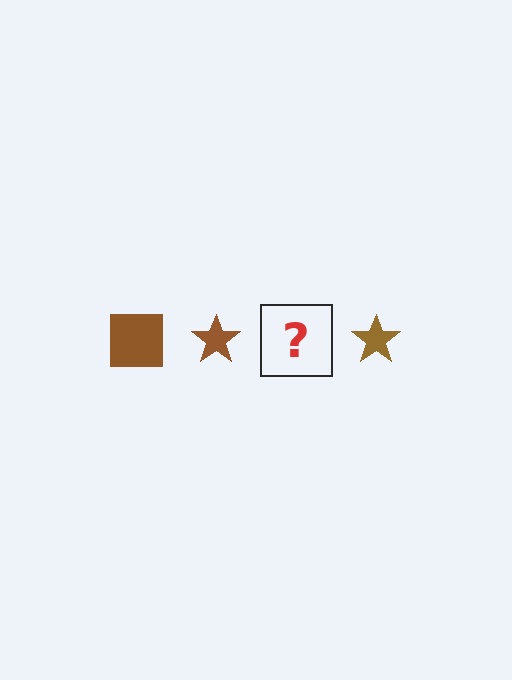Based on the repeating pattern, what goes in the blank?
The blank should be a brown square.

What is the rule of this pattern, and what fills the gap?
The rule is that the pattern cycles through square, star shapes in brown. The gap should be filled with a brown square.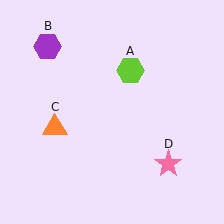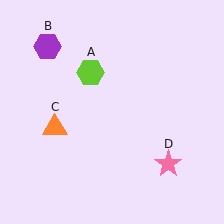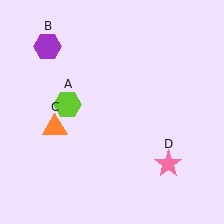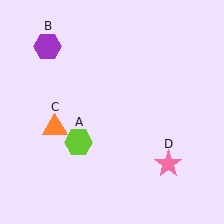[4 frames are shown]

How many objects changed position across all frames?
1 object changed position: lime hexagon (object A).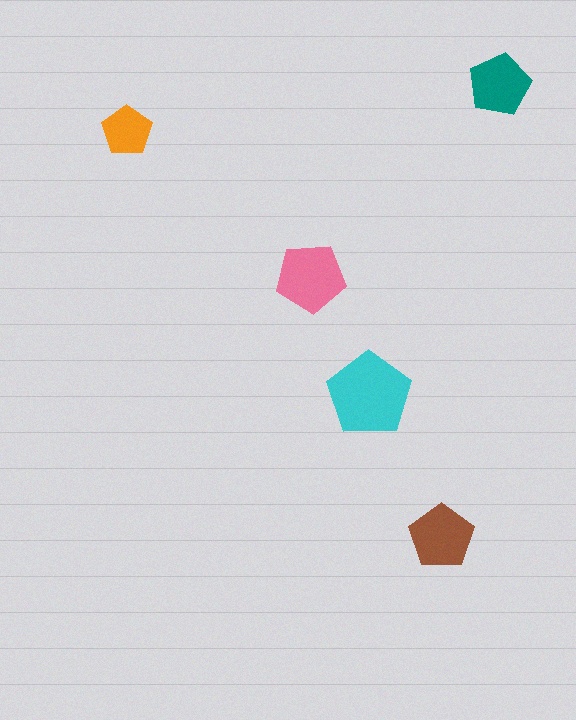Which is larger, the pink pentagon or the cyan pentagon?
The cyan one.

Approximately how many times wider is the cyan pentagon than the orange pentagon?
About 1.5 times wider.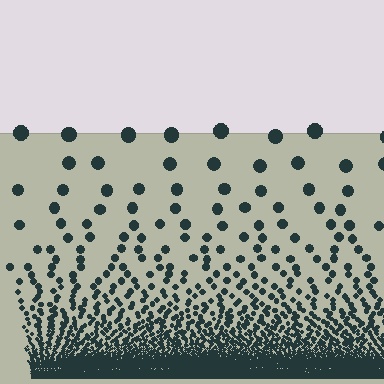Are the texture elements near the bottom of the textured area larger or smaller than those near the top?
Smaller. The gradient is inverted — elements near the bottom are smaller and denser.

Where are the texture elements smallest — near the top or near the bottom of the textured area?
Near the bottom.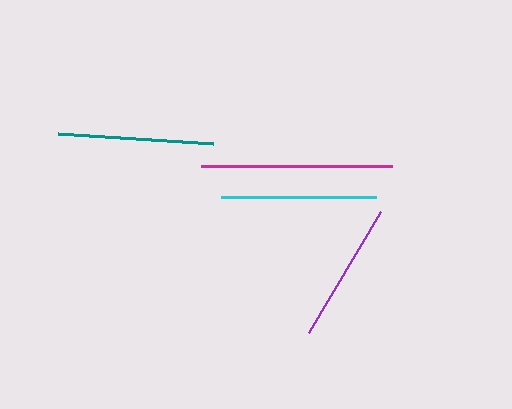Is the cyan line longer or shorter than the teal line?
The teal line is longer than the cyan line.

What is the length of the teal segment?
The teal segment is approximately 155 pixels long.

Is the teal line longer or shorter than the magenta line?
The magenta line is longer than the teal line.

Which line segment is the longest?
The magenta line is the longest at approximately 191 pixels.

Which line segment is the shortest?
The purple line is the shortest at approximately 140 pixels.